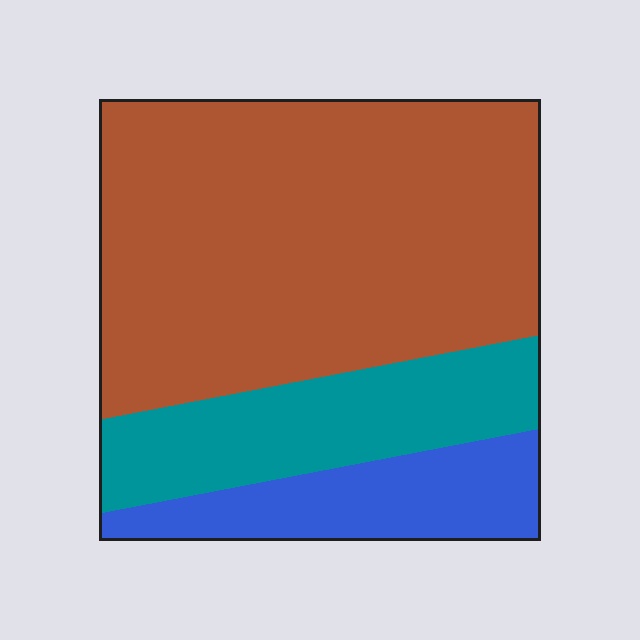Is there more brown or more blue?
Brown.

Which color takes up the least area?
Blue, at roughly 15%.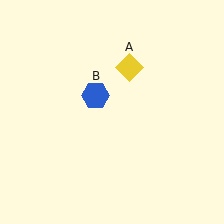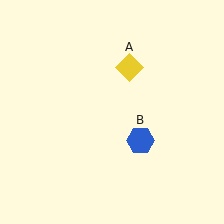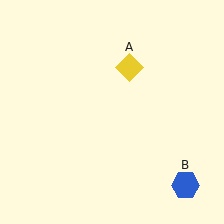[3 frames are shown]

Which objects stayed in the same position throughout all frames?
Yellow diamond (object A) remained stationary.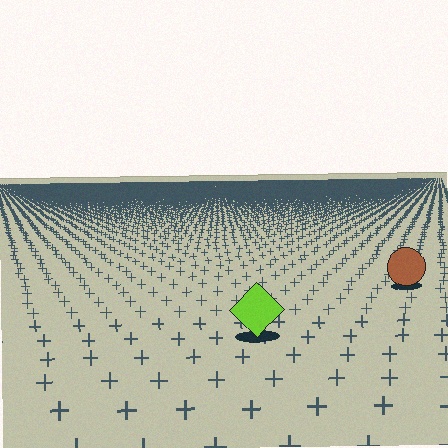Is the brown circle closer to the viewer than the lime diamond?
No. The lime diamond is closer — you can tell from the texture gradient: the ground texture is coarser near it.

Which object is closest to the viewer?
The lime diamond is closest. The texture marks near it are larger and more spread out.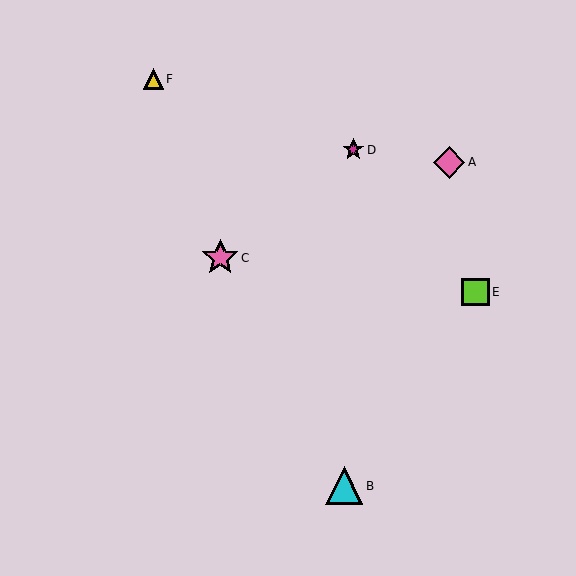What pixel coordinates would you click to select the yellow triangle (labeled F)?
Click at (153, 79) to select the yellow triangle F.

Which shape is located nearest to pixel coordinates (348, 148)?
The magenta star (labeled D) at (353, 150) is nearest to that location.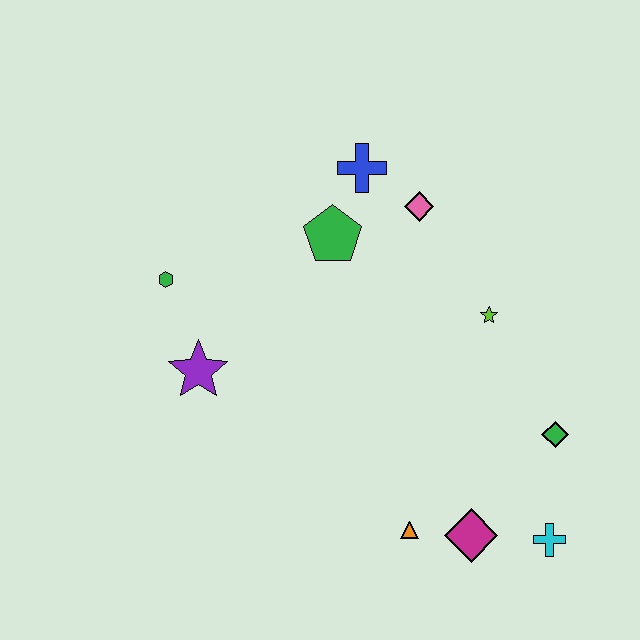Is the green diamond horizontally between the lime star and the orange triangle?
No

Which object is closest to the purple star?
The green hexagon is closest to the purple star.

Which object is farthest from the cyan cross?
The green hexagon is farthest from the cyan cross.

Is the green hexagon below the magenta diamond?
No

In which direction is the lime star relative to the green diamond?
The lime star is above the green diamond.